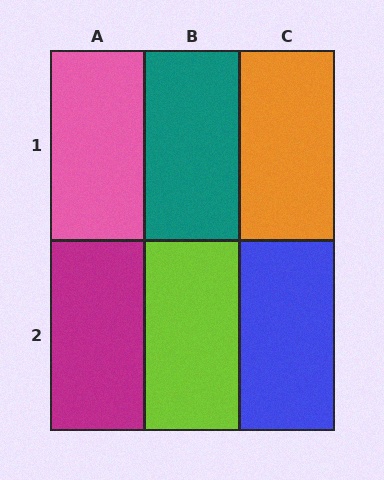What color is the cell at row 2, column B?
Lime.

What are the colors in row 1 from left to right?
Pink, teal, orange.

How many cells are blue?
1 cell is blue.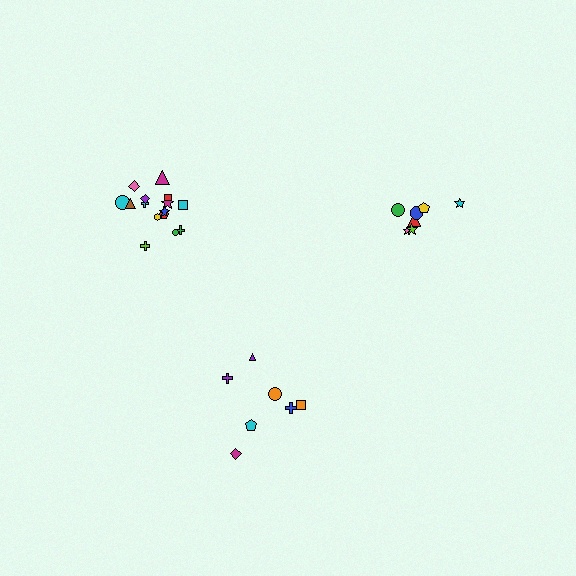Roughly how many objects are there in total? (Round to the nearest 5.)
Roughly 30 objects in total.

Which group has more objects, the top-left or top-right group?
The top-left group.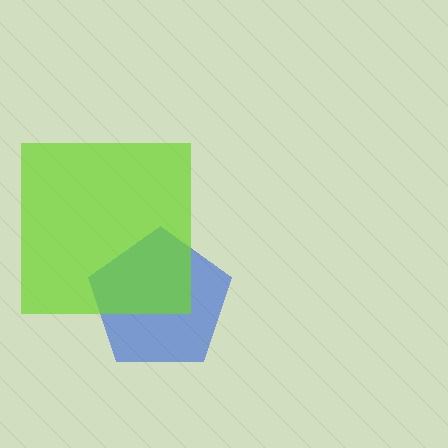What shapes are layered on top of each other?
The layered shapes are: a blue pentagon, a lime square.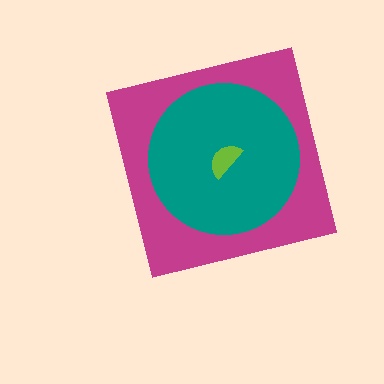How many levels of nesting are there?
3.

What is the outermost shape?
The magenta square.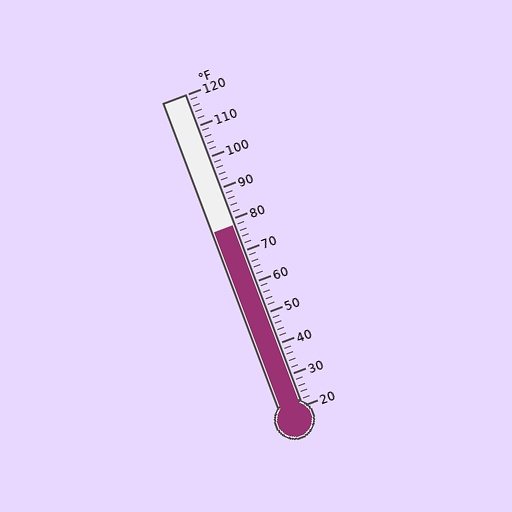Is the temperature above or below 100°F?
The temperature is below 100°F.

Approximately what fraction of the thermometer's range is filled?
The thermometer is filled to approximately 60% of its range.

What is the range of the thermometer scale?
The thermometer scale ranges from 20°F to 120°F.